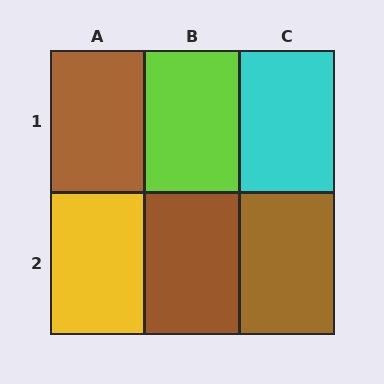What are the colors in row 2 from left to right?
Yellow, brown, brown.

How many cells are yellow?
1 cell is yellow.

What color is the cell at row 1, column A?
Brown.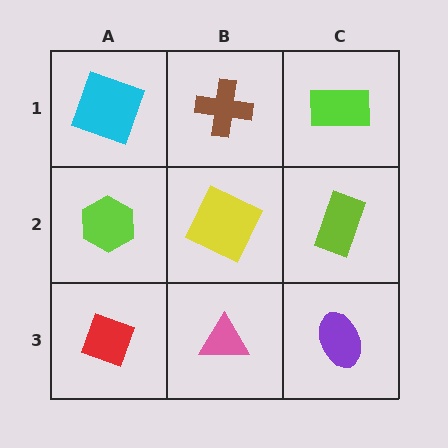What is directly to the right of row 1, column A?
A brown cross.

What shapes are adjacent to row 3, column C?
A lime rectangle (row 2, column C), a pink triangle (row 3, column B).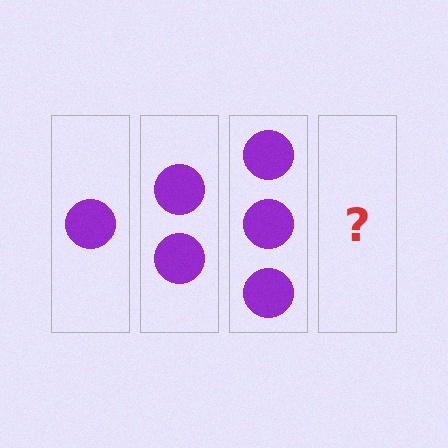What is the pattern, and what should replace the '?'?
The pattern is that each step adds one more circle. The '?' should be 4 circles.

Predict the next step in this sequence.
The next step is 4 circles.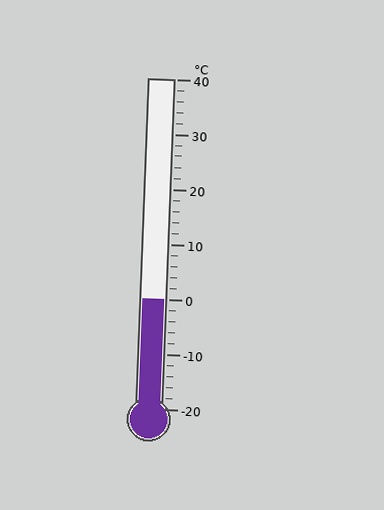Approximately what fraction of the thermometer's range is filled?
The thermometer is filled to approximately 35% of its range.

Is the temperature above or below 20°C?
The temperature is below 20°C.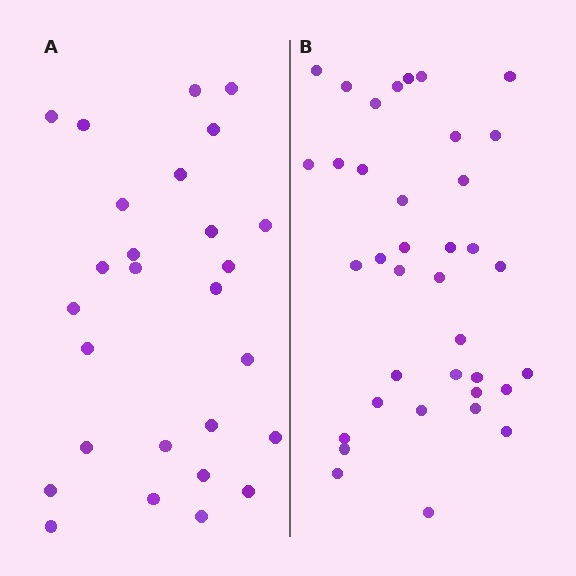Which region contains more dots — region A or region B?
Region B (the right region) has more dots.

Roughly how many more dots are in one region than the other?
Region B has roughly 10 or so more dots than region A.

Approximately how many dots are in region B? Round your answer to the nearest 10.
About 40 dots. (The exact count is 37, which rounds to 40.)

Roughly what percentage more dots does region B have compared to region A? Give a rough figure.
About 35% more.